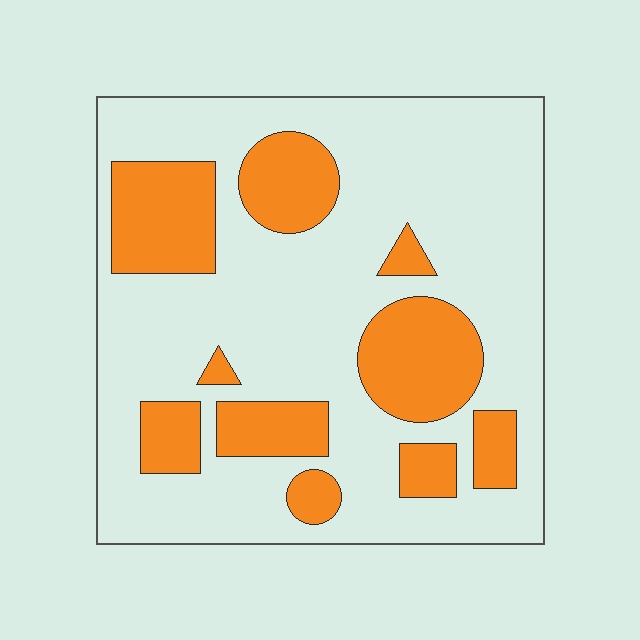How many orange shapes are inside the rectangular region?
10.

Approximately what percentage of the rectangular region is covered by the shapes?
Approximately 25%.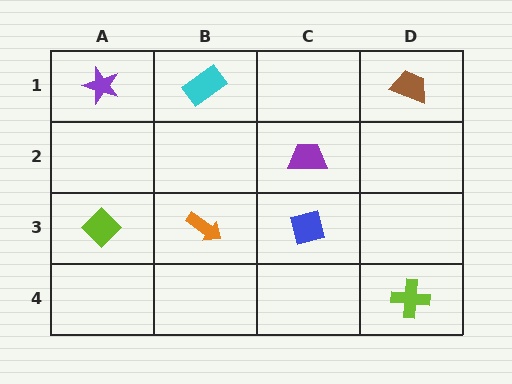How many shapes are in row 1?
3 shapes.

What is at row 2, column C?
A purple trapezoid.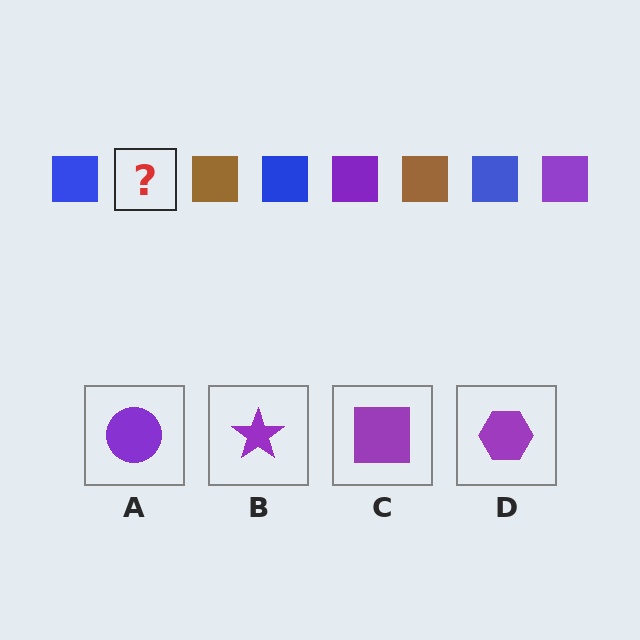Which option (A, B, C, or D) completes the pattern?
C.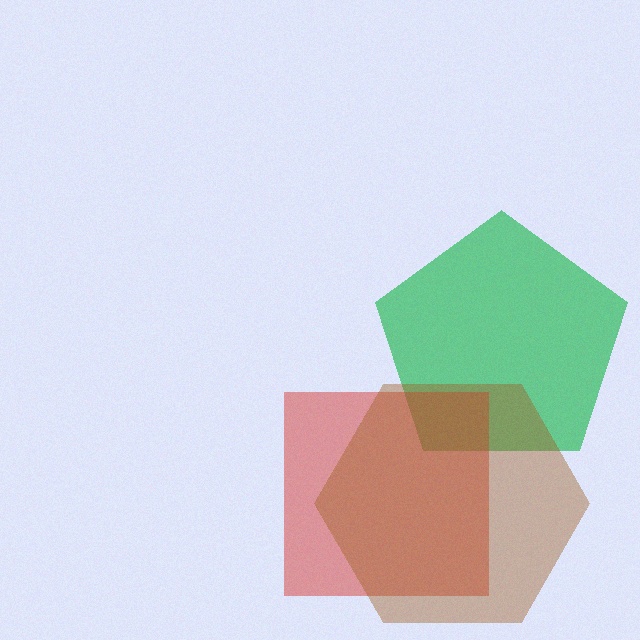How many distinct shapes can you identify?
There are 3 distinct shapes: a green pentagon, a red square, a brown hexagon.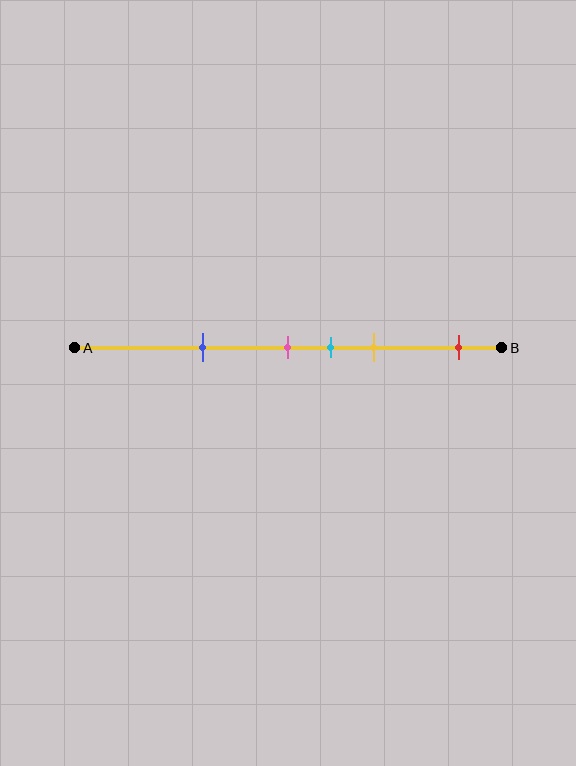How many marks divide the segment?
There are 5 marks dividing the segment.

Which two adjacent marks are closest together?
The pink and cyan marks are the closest adjacent pair.